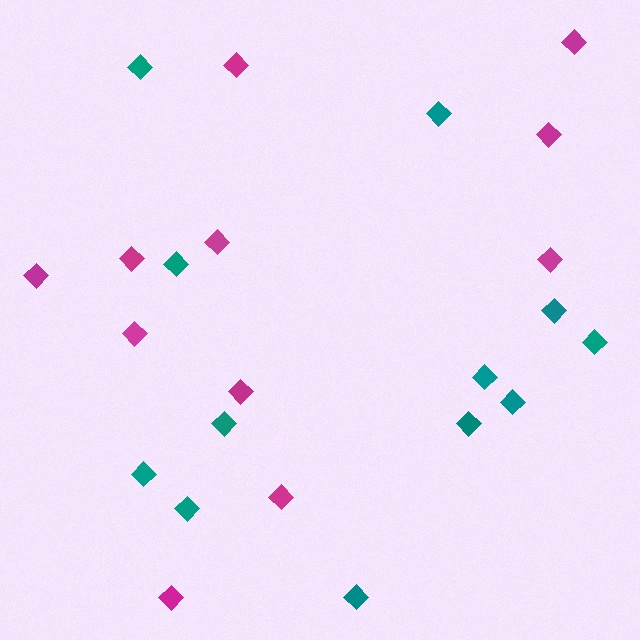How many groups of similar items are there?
There are 2 groups: one group of magenta diamonds (11) and one group of teal diamonds (12).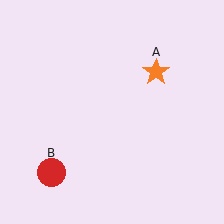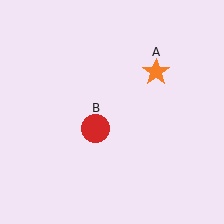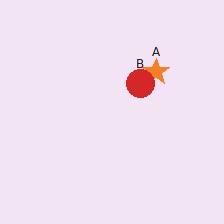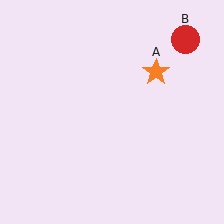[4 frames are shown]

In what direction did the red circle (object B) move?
The red circle (object B) moved up and to the right.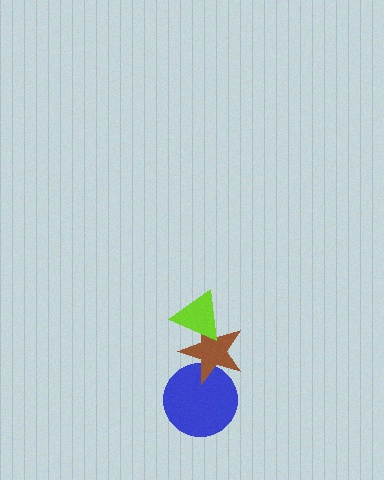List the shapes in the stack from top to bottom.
From top to bottom: the lime triangle, the brown star, the blue circle.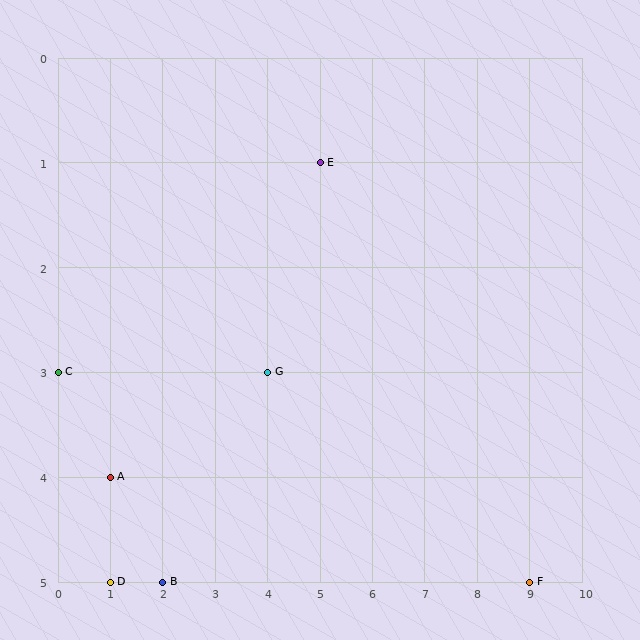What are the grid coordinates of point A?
Point A is at grid coordinates (1, 4).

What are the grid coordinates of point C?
Point C is at grid coordinates (0, 3).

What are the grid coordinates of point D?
Point D is at grid coordinates (1, 5).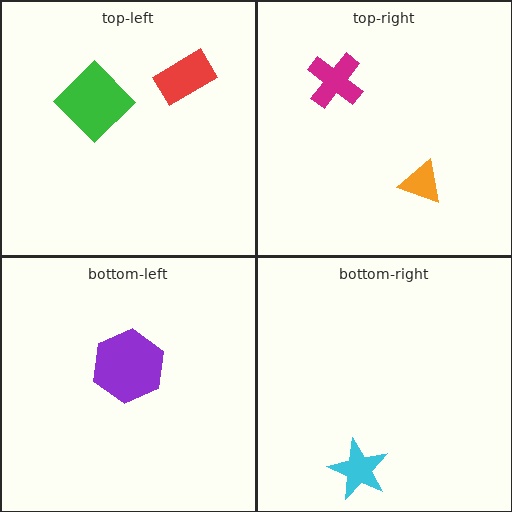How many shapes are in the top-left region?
2.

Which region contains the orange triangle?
The top-right region.